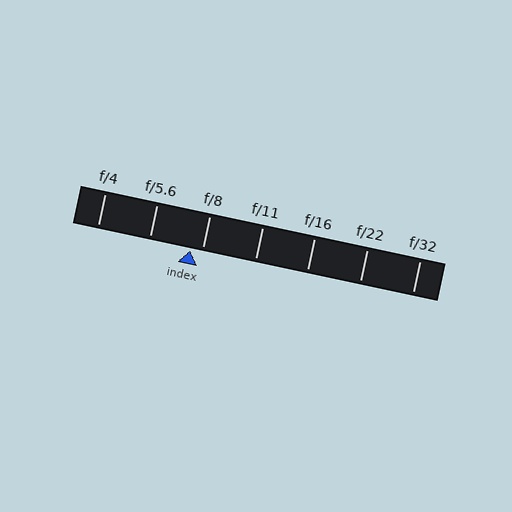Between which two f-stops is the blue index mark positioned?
The index mark is between f/5.6 and f/8.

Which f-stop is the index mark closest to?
The index mark is closest to f/8.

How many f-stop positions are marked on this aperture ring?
There are 7 f-stop positions marked.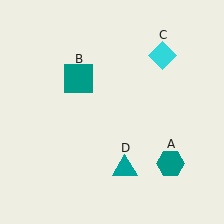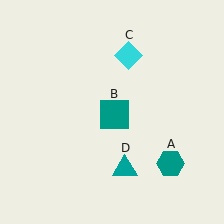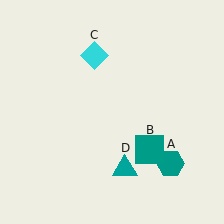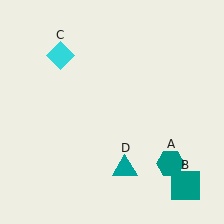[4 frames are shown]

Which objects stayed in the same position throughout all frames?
Teal hexagon (object A) and teal triangle (object D) remained stationary.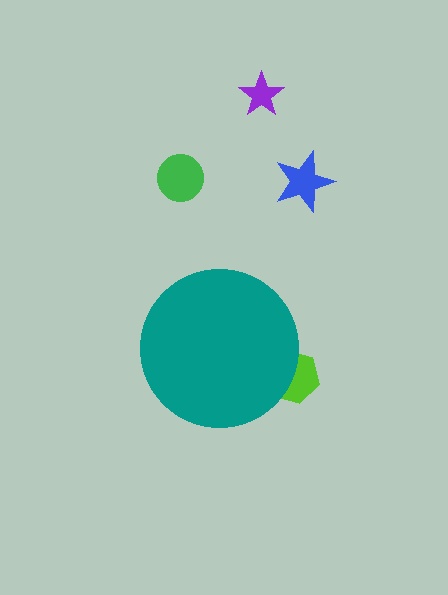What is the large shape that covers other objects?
A teal circle.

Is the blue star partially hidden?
No, the blue star is fully visible.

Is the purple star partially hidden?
No, the purple star is fully visible.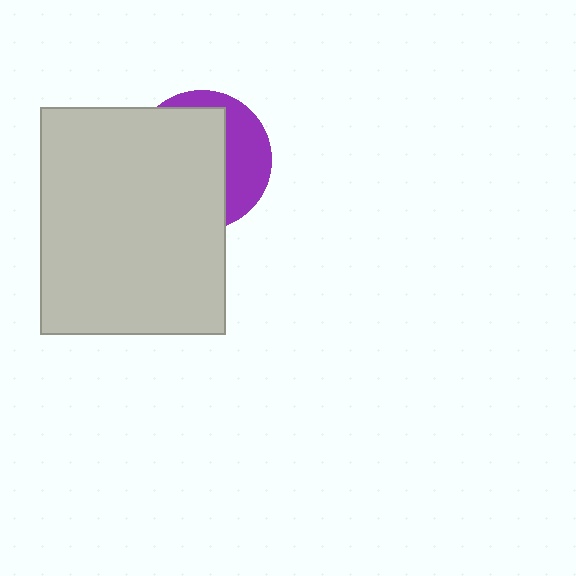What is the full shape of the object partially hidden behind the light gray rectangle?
The partially hidden object is a purple circle.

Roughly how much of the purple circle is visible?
A small part of it is visible (roughly 35%).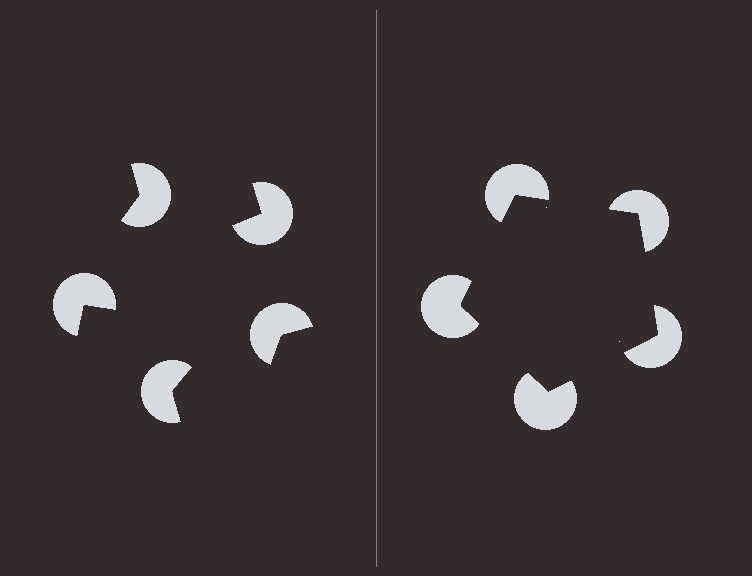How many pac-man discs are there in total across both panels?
10 — 5 on each side.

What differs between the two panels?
The pac-man discs are positioned identically on both sides; only the wedge orientations differ. On the right they align to a pentagon; on the left they are misaligned.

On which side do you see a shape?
An illusory pentagon appears on the right side. On the left side the wedge cuts are rotated, so no coherent shape forms.